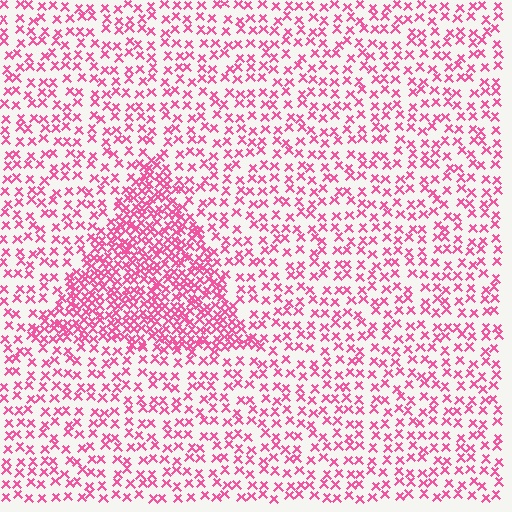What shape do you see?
I see a triangle.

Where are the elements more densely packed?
The elements are more densely packed inside the triangle boundary.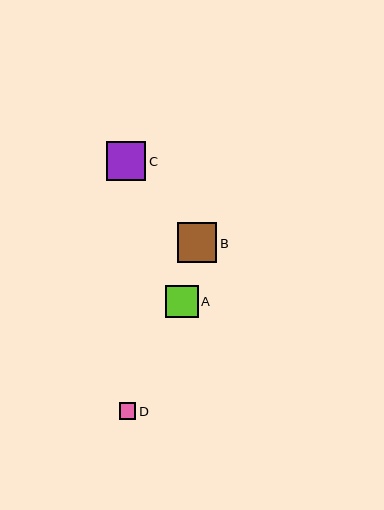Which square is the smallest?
Square D is the smallest with a size of approximately 17 pixels.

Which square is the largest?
Square C is the largest with a size of approximately 39 pixels.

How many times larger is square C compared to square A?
Square C is approximately 1.2 times the size of square A.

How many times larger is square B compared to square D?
Square B is approximately 2.3 times the size of square D.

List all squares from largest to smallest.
From largest to smallest: C, B, A, D.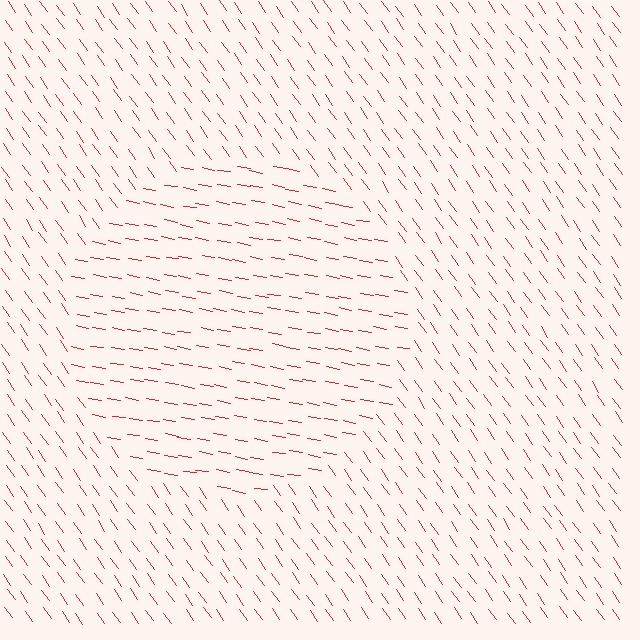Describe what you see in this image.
The image is filled with small red line segments. A circle region in the image has lines oriented differently from the surrounding lines, creating a visible texture boundary.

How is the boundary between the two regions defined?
The boundary is defined purely by a change in line orientation (approximately 45 degrees difference). All lines are the same color and thickness.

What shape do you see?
I see a circle.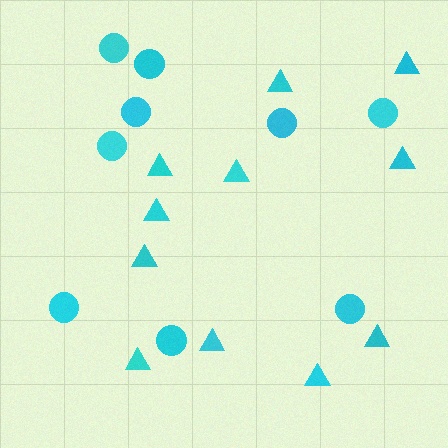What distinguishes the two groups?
There are 2 groups: one group of triangles (11) and one group of circles (9).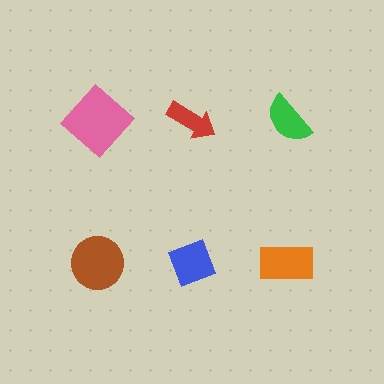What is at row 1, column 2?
A red arrow.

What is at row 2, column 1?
A brown circle.